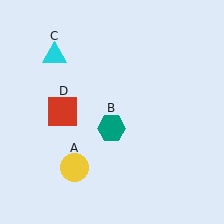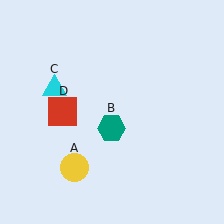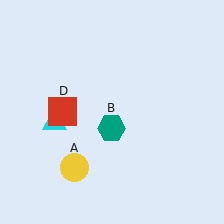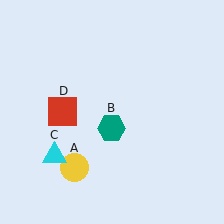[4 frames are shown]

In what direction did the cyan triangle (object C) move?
The cyan triangle (object C) moved down.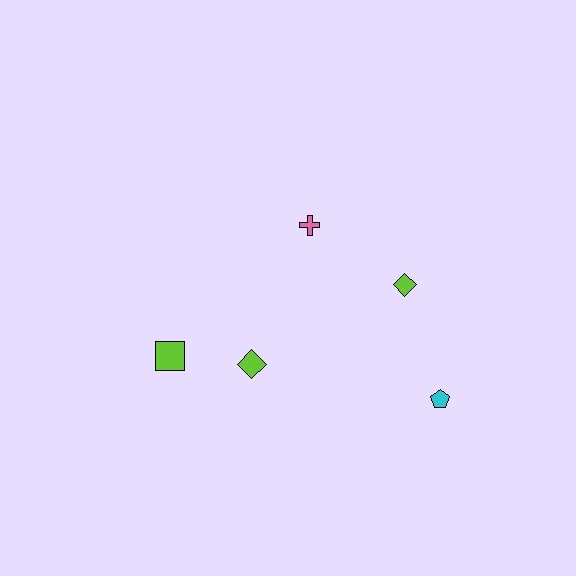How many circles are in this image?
There are no circles.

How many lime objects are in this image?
There are 3 lime objects.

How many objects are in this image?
There are 5 objects.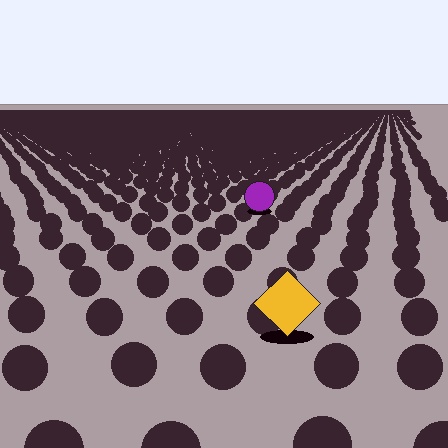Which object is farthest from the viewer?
The purple circle is farthest from the viewer. It appears smaller and the ground texture around it is denser.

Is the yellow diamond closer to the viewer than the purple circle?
Yes. The yellow diamond is closer — you can tell from the texture gradient: the ground texture is coarser near it.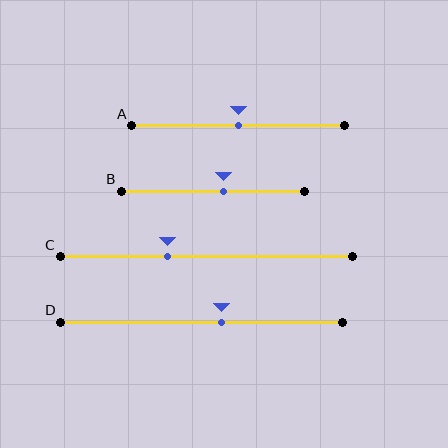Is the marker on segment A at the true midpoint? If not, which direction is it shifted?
Yes, the marker on segment A is at the true midpoint.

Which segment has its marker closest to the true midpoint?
Segment A has its marker closest to the true midpoint.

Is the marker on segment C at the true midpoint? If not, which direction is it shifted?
No, the marker on segment C is shifted to the left by about 13% of the segment length.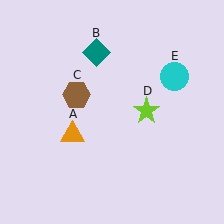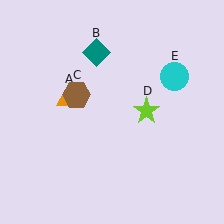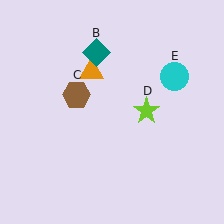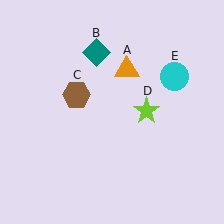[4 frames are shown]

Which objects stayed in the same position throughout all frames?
Teal diamond (object B) and brown hexagon (object C) and lime star (object D) and cyan circle (object E) remained stationary.